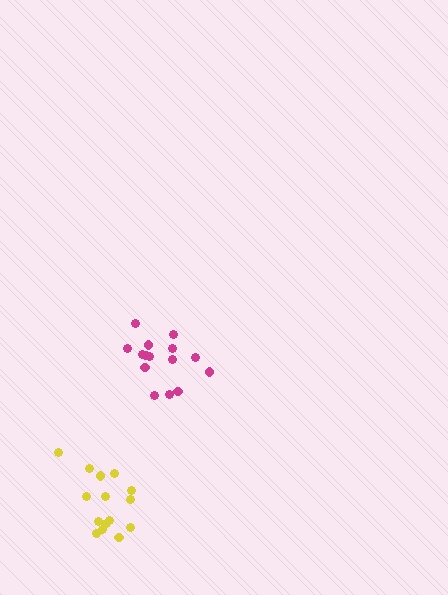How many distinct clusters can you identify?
There are 2 distinct clusters.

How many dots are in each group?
Group 1: 15 dots, Group 2: 15 dots (30 total).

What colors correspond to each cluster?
The clusters are colored: yellow, magenta.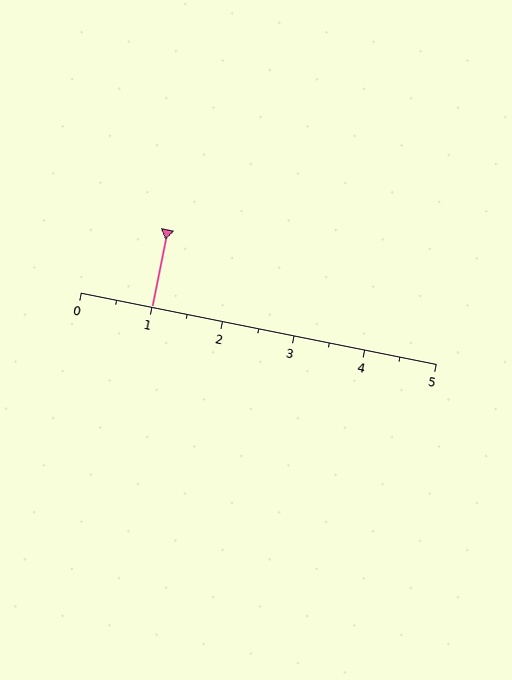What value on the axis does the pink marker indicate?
The marker indicates approximately 1.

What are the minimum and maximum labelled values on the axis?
The axis runs from 0 to 5.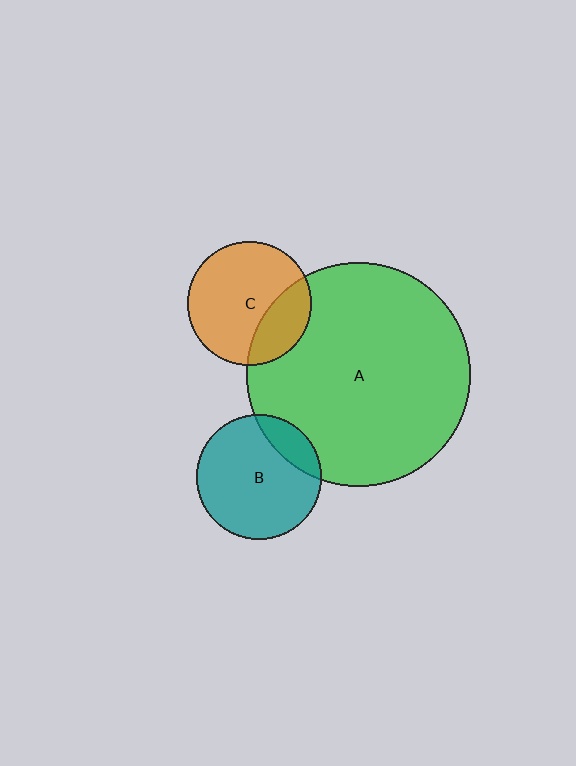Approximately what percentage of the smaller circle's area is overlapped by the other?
Approximately 25%.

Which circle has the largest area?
Circle A (green).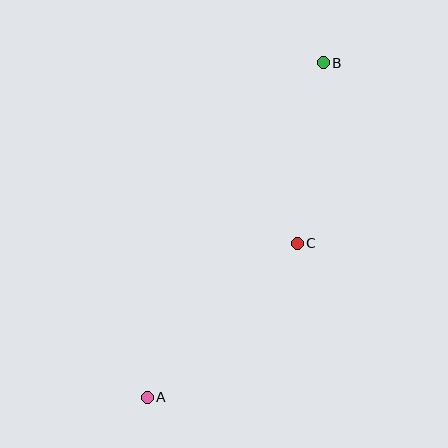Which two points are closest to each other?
Points B and C are closest to each other.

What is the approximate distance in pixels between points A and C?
The distance between A and C is approximately 215 pixels.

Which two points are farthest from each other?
Points A and B are farthest from each other.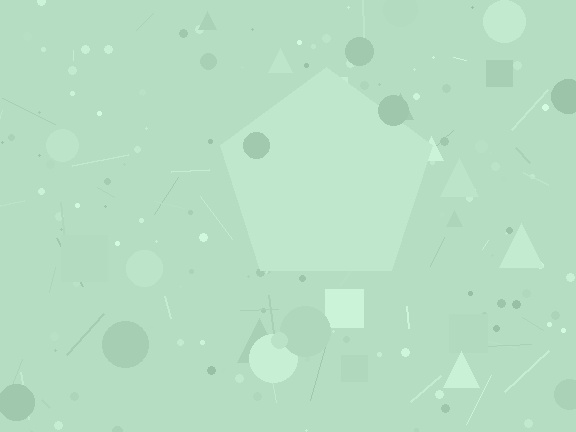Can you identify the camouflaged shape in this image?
The camouflaged shape is a pentagon.